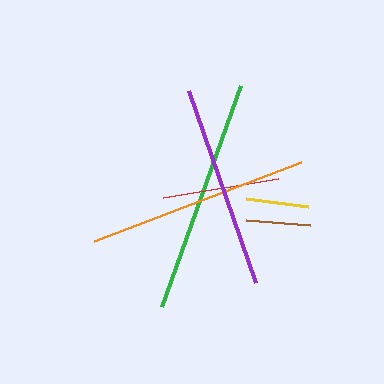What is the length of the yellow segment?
The yellow segment is approximately 62 pixels long.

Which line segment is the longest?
The green line is the longest at approximately 235 pixels.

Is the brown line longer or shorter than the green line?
The green line is longer than the brown line.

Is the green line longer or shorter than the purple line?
The green line is longer than the purple line.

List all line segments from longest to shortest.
From longest to shortest: green, orange, purple, red, brown, yellow.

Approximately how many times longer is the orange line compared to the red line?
The orange line is approximately 1.9 times the length of the red line.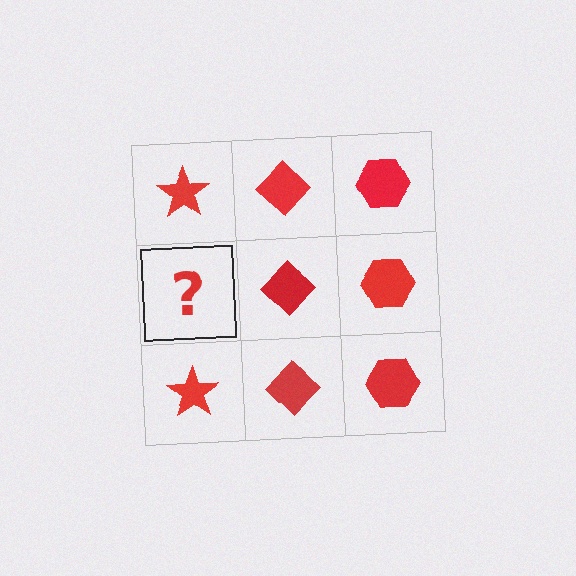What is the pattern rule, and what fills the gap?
The rule is that each column has a consistent shape. The gap should be filled with a red star.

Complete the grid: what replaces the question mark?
The question mark should be replaced with a red star.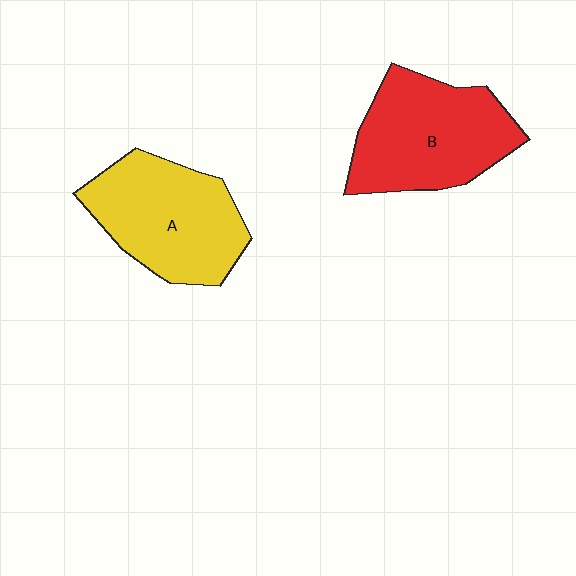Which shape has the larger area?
Shape B (red).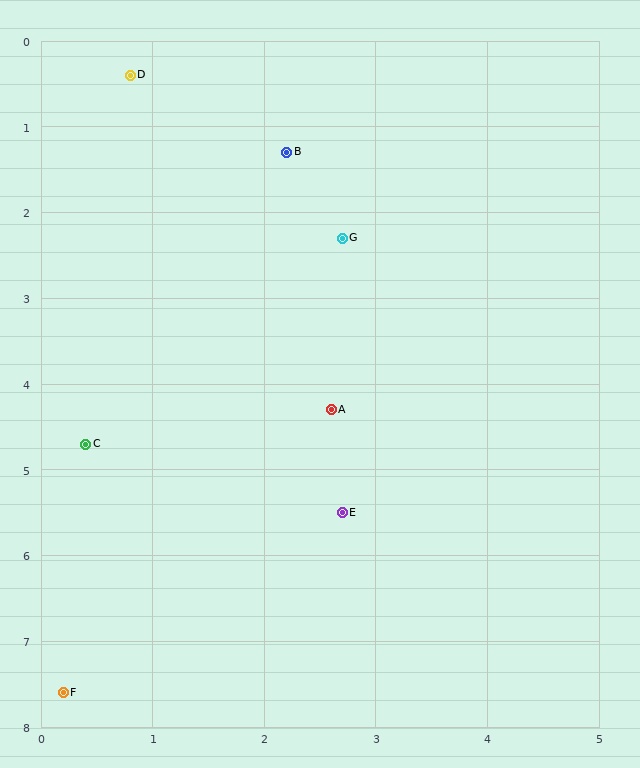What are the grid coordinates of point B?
Point B is at approximately (2.2, 1.3).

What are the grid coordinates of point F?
Point F is at approximately (0.2, 7.6).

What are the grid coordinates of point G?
Point G is at approximately (2.7, 2.3).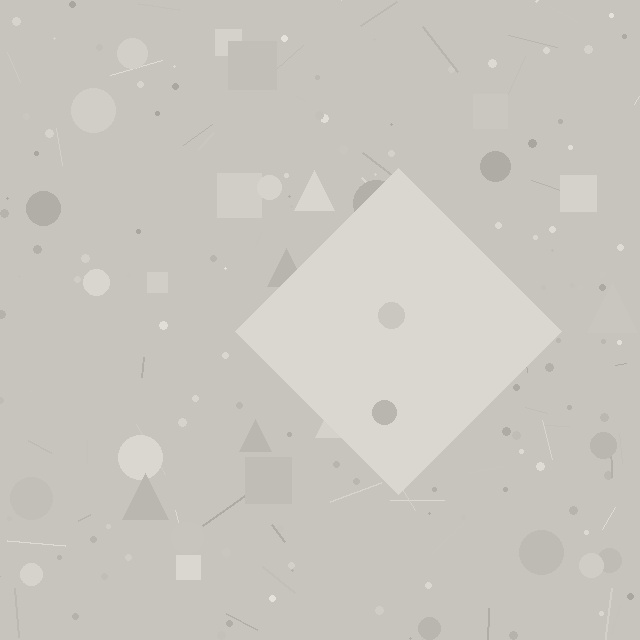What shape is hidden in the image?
A diamond is hidden in the image.